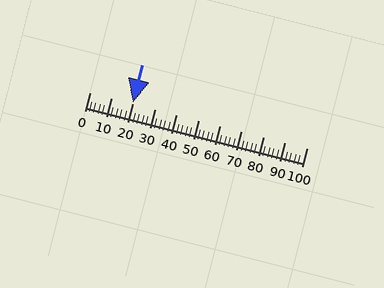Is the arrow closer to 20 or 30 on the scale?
The arrow is closer to 20.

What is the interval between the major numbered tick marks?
The major tick marks are spaced 10 units apart.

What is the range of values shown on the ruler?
The ruler shows values from 0 to 100.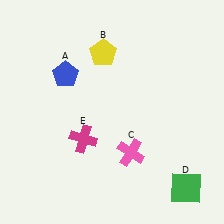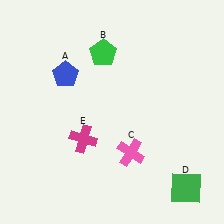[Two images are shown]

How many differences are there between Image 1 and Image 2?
There is 1 difference between the two images.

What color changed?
The pentagon (B) changed from yellow in Image 1 to green in Image 2.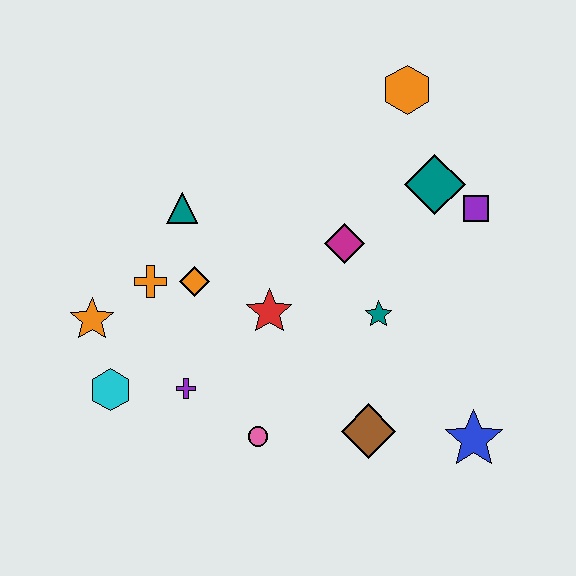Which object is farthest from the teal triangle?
The blue star is farthest from the teal triangle.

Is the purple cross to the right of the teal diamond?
No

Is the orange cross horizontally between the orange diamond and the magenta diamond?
No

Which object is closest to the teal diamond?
The purple square is closest to the teal diamond.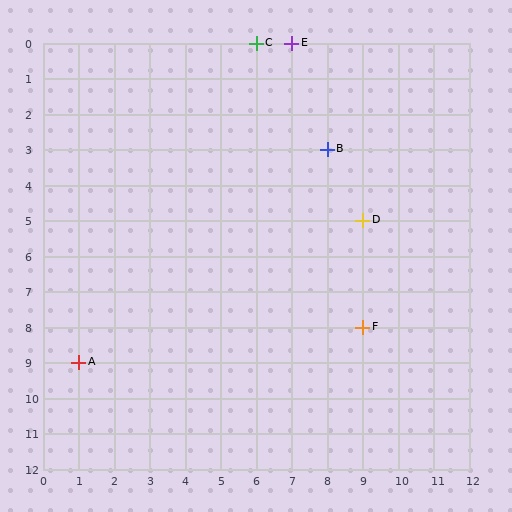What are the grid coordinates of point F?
Point F is at grid coordinates (9, 8).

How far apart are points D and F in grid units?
Points D and F are 3 rows apart.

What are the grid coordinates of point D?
Point D is at grid coordinates (9, 5).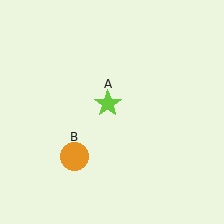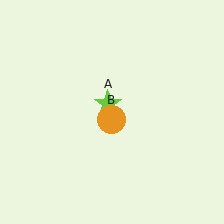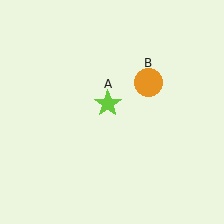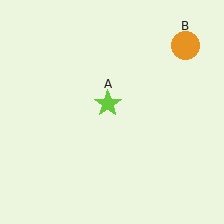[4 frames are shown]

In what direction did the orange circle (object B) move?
The orange circle (object B) moved up and to the right.